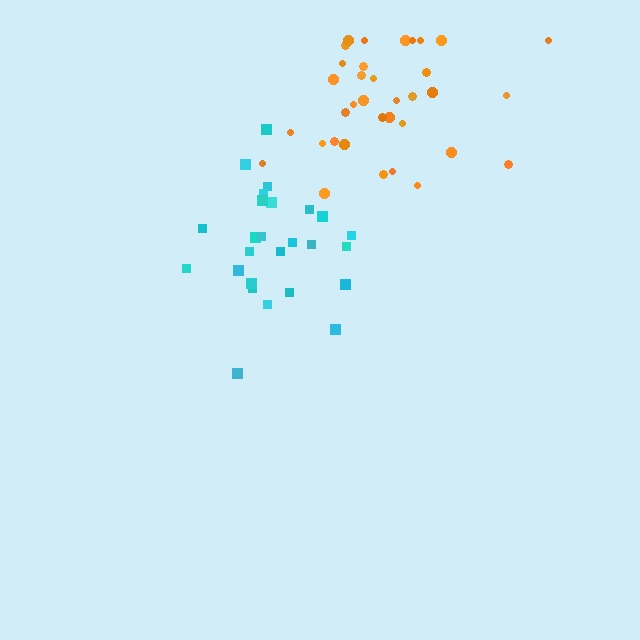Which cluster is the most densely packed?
Cyan.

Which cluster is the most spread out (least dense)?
Orange.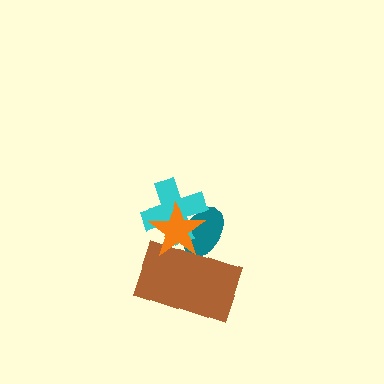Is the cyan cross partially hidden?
Yes, it is partially covered by another shape.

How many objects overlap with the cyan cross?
2 objects overlap with the cyan cross.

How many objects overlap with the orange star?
3 objects overlap with the orange star.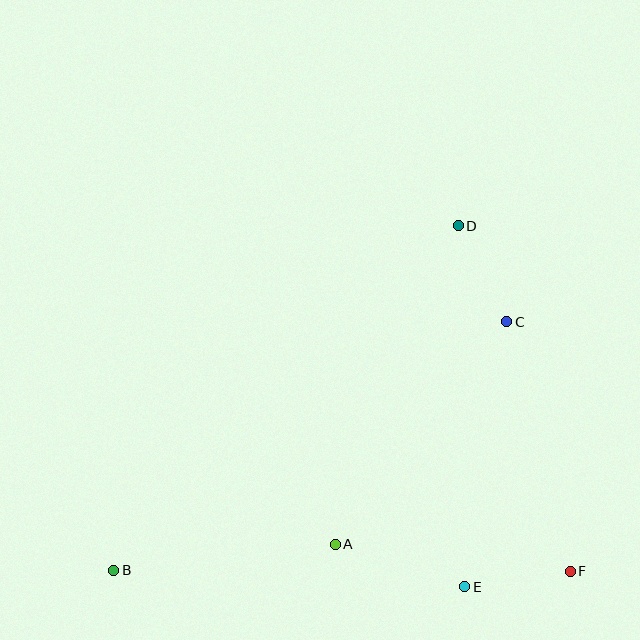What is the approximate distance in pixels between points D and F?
The distance between D and F is approximately 363 pixels.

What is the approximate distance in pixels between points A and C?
The distance between A and C is approximately 281 pixels.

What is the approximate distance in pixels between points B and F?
The distance between B and F is approximately 457 pixels.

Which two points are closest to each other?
Points E and F are closest to each other.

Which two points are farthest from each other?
Points B and D are farthest from each other.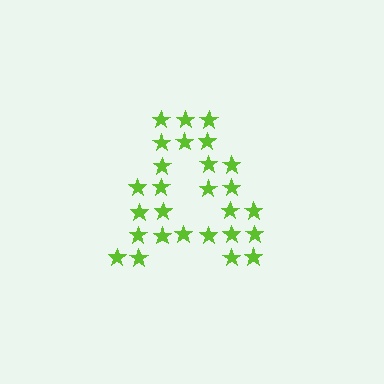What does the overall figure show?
The overall figure shows the letter A.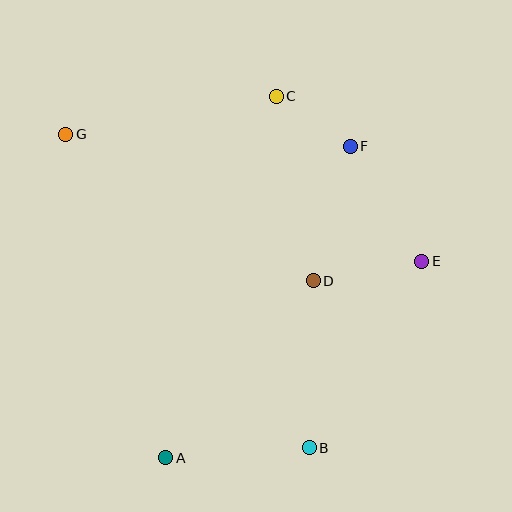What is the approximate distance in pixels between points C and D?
The distance between C and D is approximately 188 pixels.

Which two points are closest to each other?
Points C and F are closest to each other.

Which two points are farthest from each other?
Points B and G are farthest from each other.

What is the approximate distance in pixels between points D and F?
The distance between D and F is approximately 139 pixels.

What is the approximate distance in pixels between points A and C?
The distance between A and C is approximately 378 pixels.